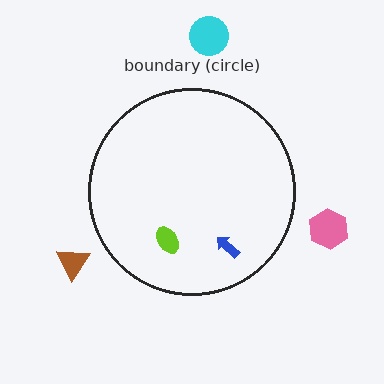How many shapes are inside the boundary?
2 inside, 3 outside.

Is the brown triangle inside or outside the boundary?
Outside.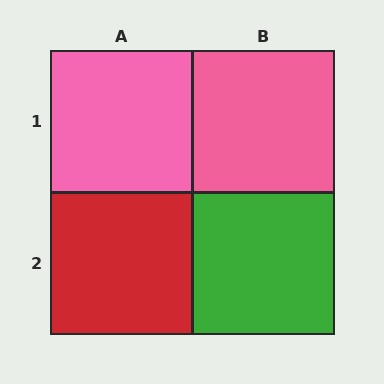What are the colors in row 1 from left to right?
Pink, pink.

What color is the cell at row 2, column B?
Green.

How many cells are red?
1 cell is red.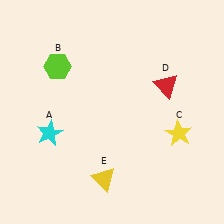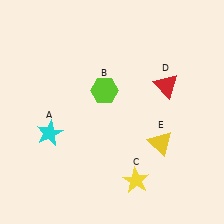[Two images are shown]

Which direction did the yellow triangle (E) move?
The yellow triangle (E) moved right.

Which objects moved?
The objects that moved are: the lime hexagon (B), the yellow star (C), the yellow triangle (E).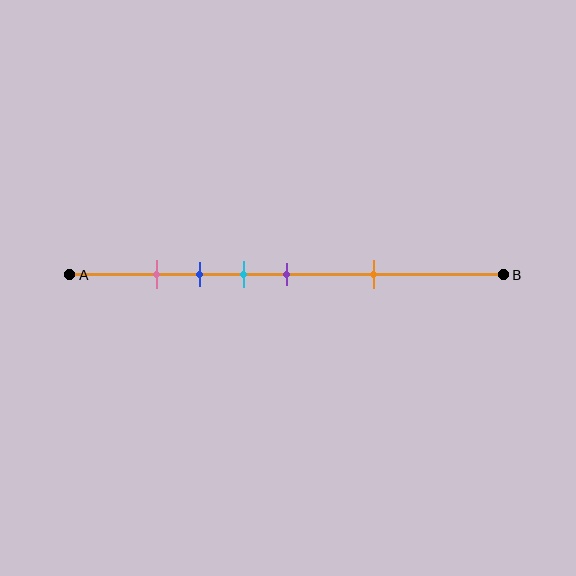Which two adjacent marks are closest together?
The pink and blue marks are the closest adjacent pair.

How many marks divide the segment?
There are 5 marks dividing the segment.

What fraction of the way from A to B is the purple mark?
The purple mark is approximately 50% (0.5) of the way from A to B.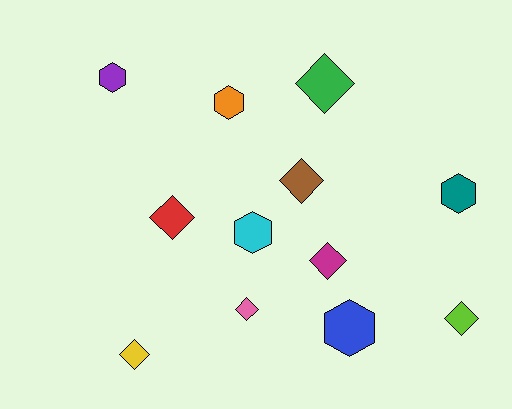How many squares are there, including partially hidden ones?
There are no squares.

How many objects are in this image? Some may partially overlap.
There are 12 objects.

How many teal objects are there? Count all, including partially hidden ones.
There is 1 teal object.